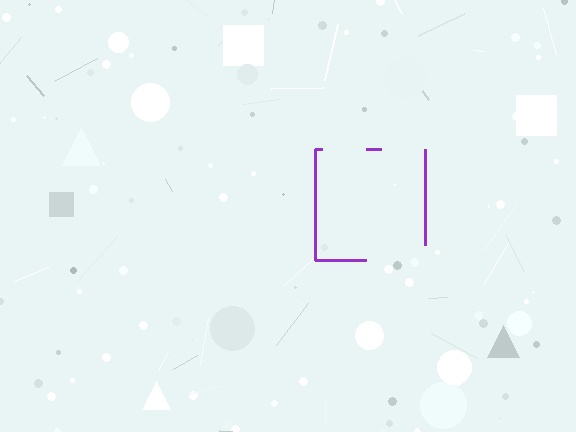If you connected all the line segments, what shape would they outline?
They would outline a square.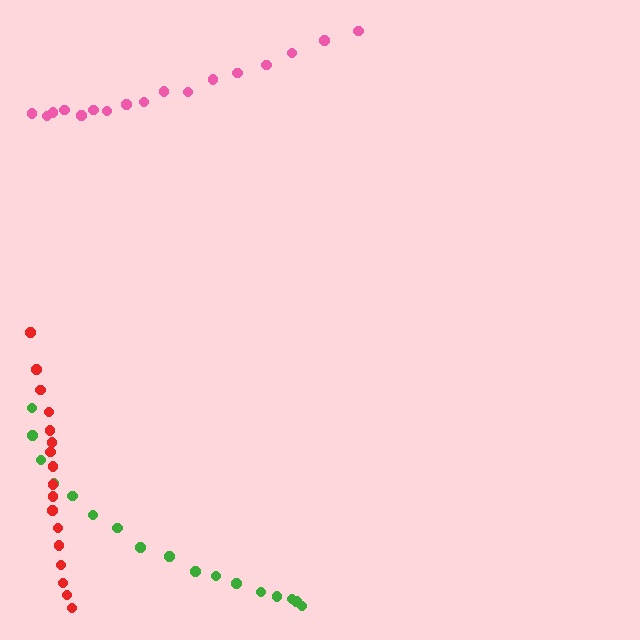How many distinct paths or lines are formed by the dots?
There are 3 distinct paths.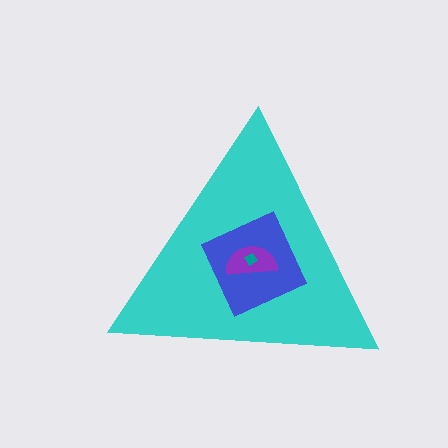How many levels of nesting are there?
4.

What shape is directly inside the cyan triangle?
The blue square.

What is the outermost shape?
The cyan triangle.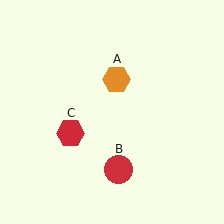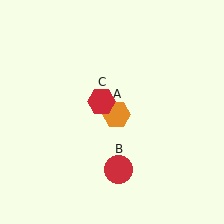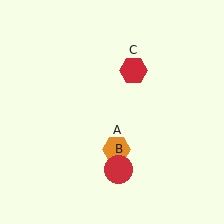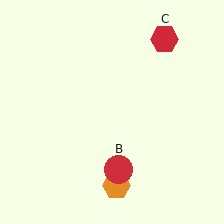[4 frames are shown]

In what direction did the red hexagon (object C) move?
The red hexagon (object C) moved up and to the right.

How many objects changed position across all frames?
2 objects changed position: orange hexagon (object A), red hexagon (object C).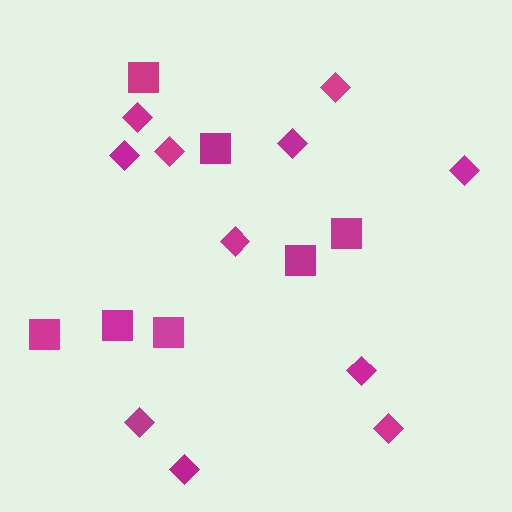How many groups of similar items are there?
There are 2 groups: one group of diamonds (11) and one group of squares (7).